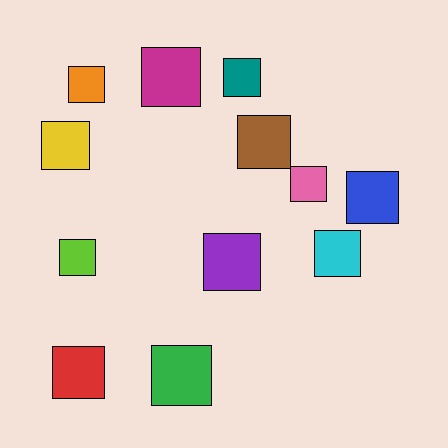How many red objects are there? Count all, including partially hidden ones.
There is 1 red object.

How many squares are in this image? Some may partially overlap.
There are 12 squares.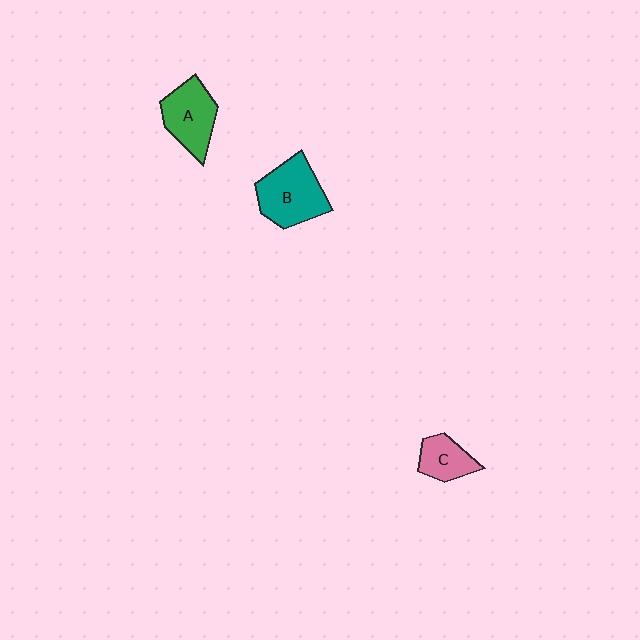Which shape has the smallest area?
Shape C (pink).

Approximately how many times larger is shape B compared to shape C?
Approximately 1.8 times.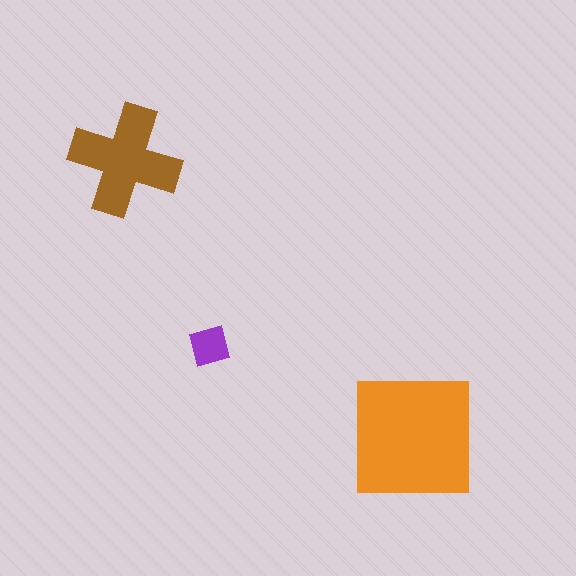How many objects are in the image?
There are 3 objects in the image.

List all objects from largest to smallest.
The orange square, the brown cross, the purple diamond.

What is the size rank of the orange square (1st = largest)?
1st.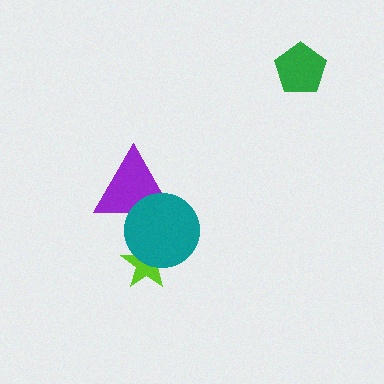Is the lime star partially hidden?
Yes, it is partially covered by another shape.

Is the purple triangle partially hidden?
Yes, it is partially covered by another shape.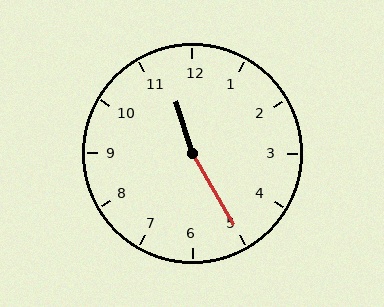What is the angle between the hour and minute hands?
Approximately 168 degrees.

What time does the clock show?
11:25.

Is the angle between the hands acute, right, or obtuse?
It is obtuse.